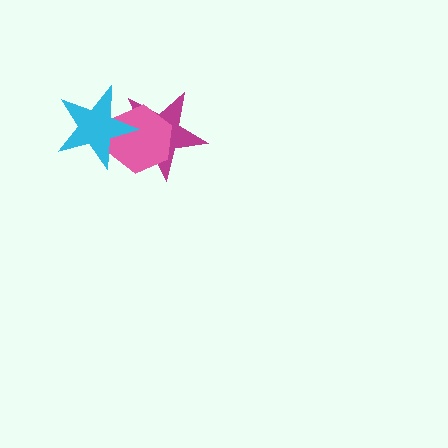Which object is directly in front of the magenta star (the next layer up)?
The pink hexagon is directly in front of the magenta star.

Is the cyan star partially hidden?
No, no other shape covers it.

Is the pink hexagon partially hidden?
Yes, it is partially covered by another shape.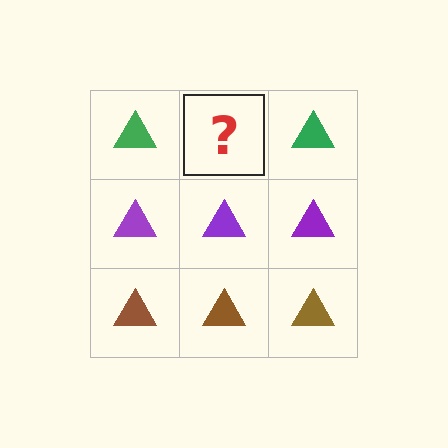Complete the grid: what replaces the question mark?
The question mark should be replaced with a green triangle.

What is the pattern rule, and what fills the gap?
The rule is that each row has a consistent color. The gap should be filled with a green triangle.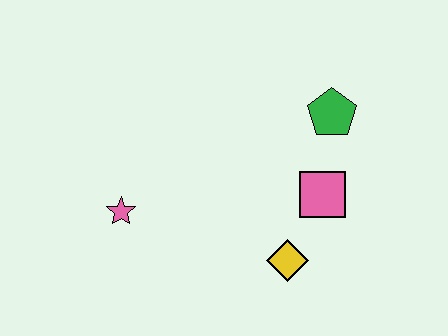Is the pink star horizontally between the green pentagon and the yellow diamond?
No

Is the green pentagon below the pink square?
No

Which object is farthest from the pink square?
The pink star is farthest from the pink square.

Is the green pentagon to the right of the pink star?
Yes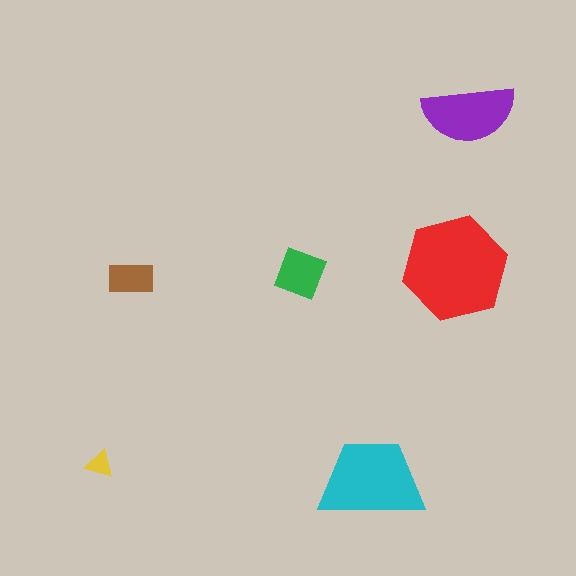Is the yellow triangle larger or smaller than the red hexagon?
Smaller.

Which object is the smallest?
The yellow triangle.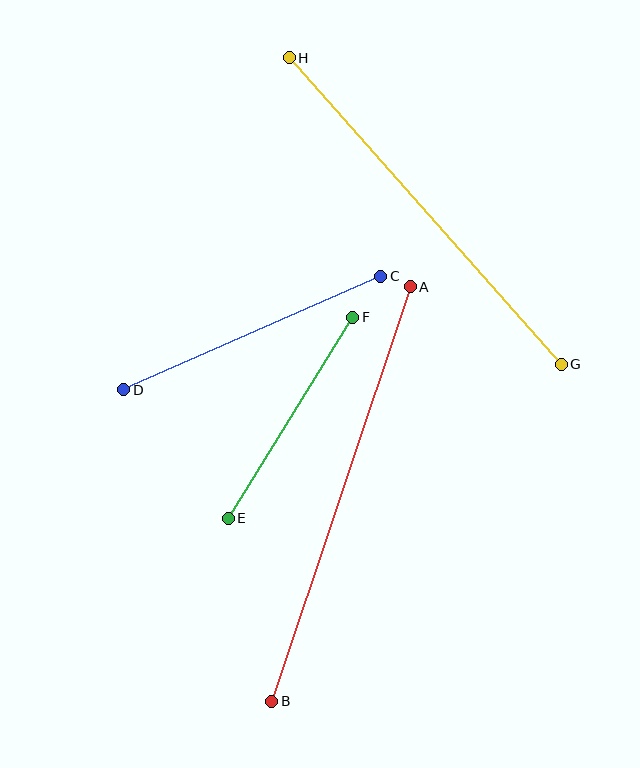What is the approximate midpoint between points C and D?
The midpoint is at approximately (252, 333) pixels.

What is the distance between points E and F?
The distance is approximately 236 pixels.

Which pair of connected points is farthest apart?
Points A and B are farthest apart.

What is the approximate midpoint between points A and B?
The midpoint is at approximately (341, 494) pixels.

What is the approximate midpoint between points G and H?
The midpoint is at approximately (425, 211) pixels.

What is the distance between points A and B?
The distance is approximately 437 pixels.